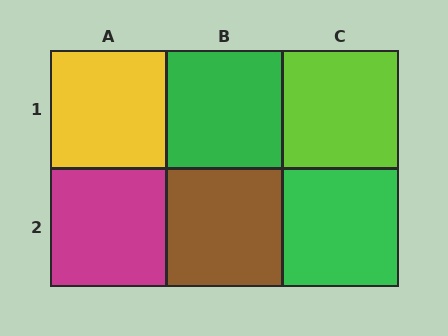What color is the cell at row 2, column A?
Magenta.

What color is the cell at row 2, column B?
Brown.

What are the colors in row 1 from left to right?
Yellow, green, lime.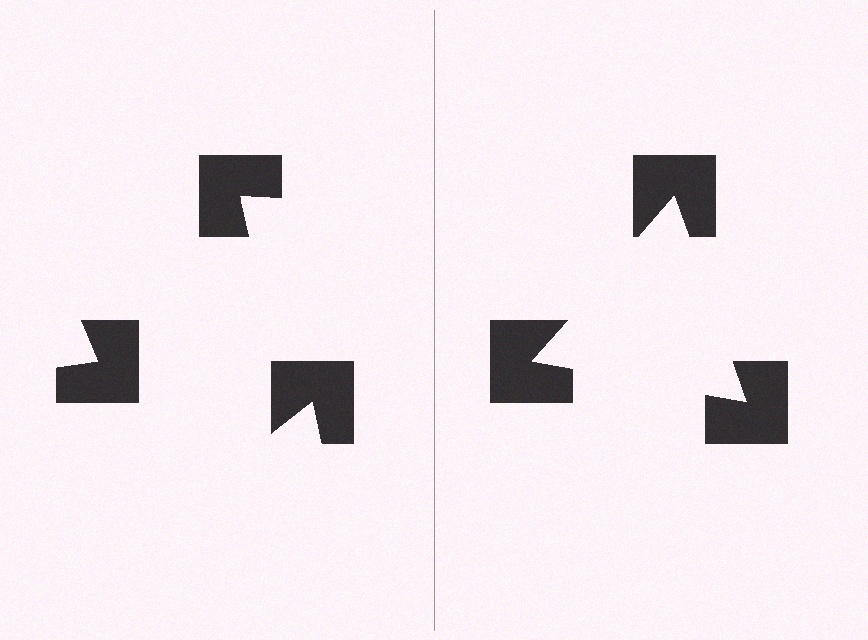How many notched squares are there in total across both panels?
6 — 3 on each side.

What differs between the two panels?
The notched squares are positioned identically on both sides; only the wedge orientations differ. On the right they align to a triangle; on the left they are misaligned.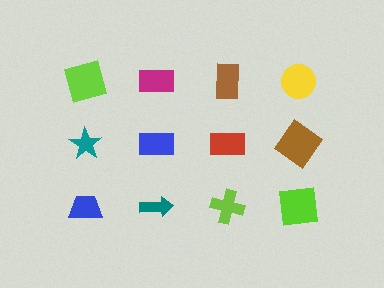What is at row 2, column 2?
A blue rectangle.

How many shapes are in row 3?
4 shapes.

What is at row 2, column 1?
A teal star.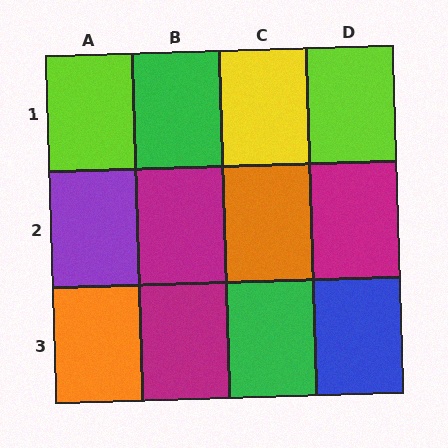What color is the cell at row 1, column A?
Lime.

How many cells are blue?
1 cell is blue.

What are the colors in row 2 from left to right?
Purple, magenta, orange, magenta.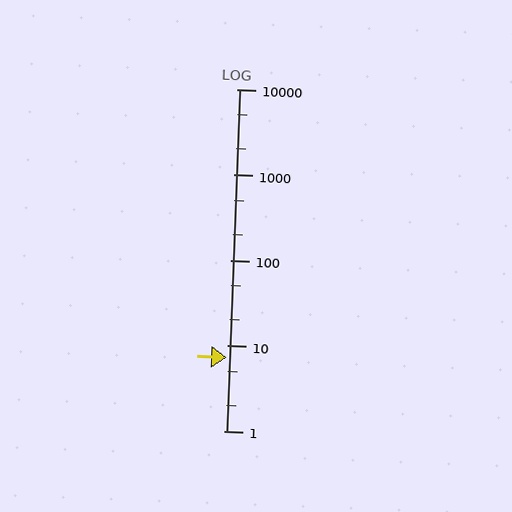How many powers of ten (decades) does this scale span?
The scale spans 4 decades, from 1 to 10000.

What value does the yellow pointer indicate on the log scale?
The pointer indicates approximately 7.3.